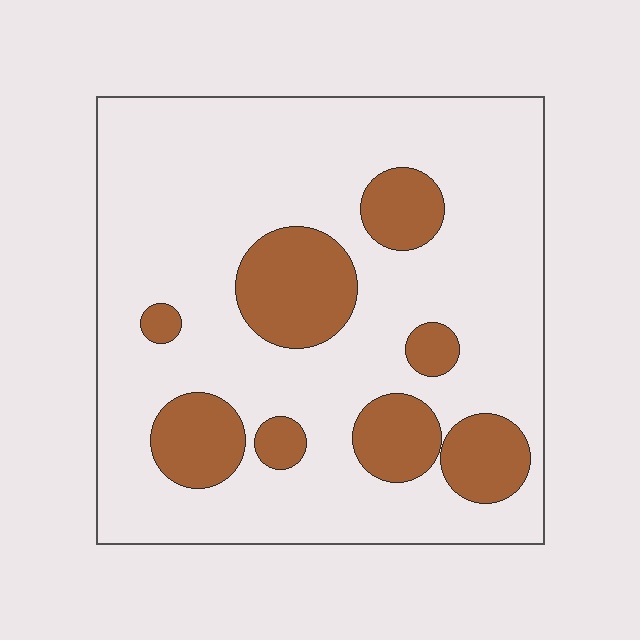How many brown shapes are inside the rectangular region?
8.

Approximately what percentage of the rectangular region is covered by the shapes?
Approximately 20%.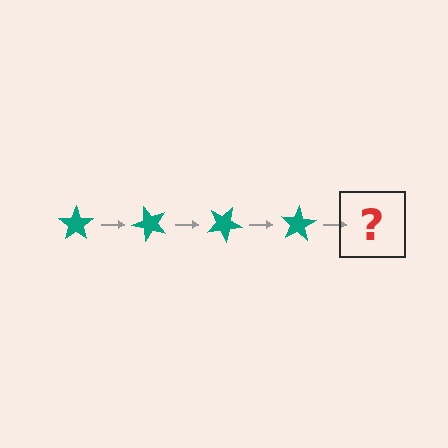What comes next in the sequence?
The next element should be a teal star rotated 200 degrees.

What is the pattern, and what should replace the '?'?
The pattern is that the star rotates 50 degrees each step. The '?' should be a teal star rotated 200 degrees.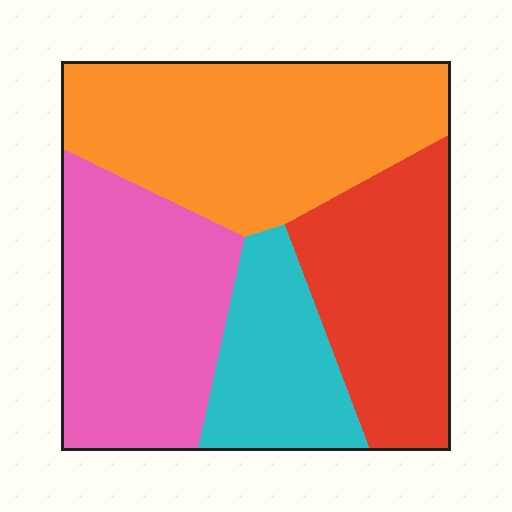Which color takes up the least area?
Cyan, at roughly 15%.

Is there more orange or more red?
Orange.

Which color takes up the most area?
Orange, at roughly 35%.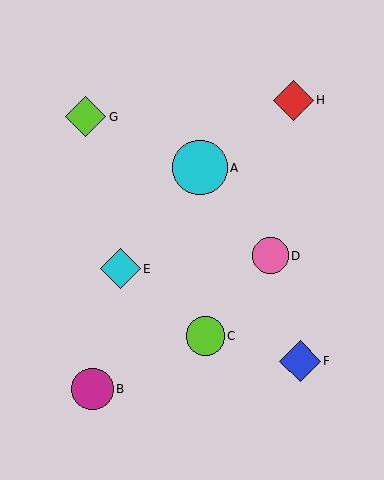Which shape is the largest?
The cyan circle (labeled A) is the largest.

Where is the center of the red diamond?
The center of the red diamond is at (293, 100).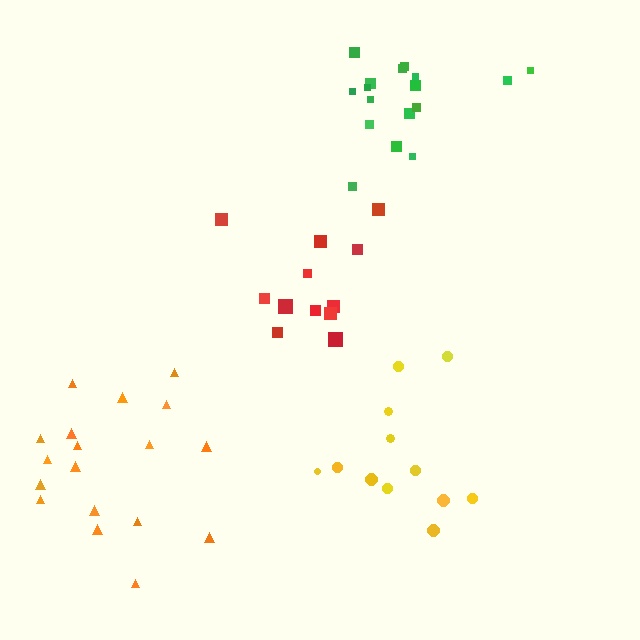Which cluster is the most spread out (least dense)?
Yellow.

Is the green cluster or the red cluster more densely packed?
Green.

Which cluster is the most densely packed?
Green.